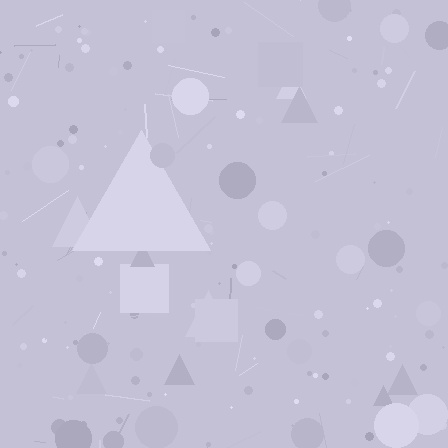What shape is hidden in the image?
A triangle is hidden in the image.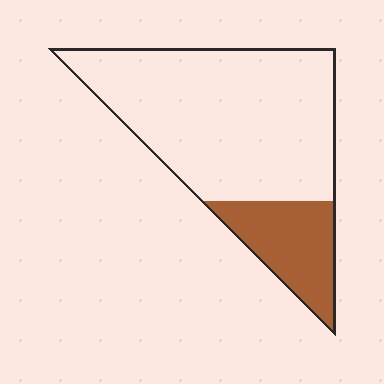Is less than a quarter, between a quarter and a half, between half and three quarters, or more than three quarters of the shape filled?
Less than a quarter.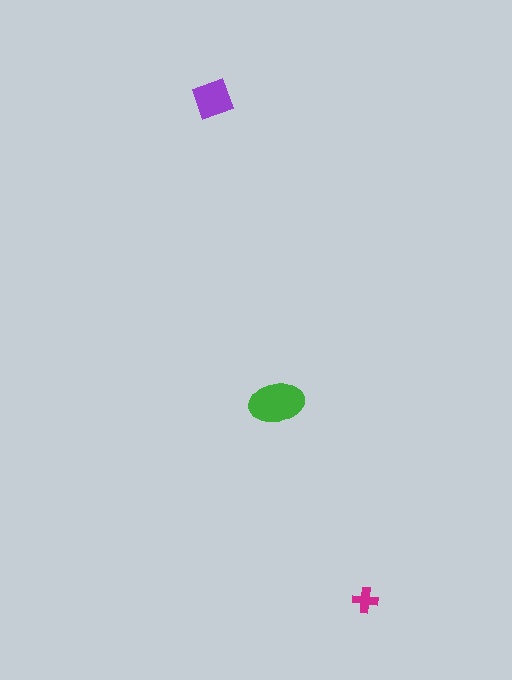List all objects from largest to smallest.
The green ellipse, the purple square, the magenta cross.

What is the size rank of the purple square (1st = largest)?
2nd.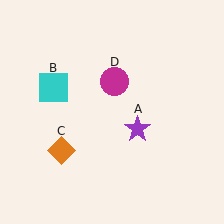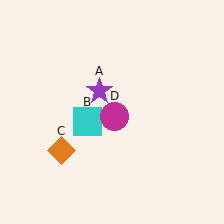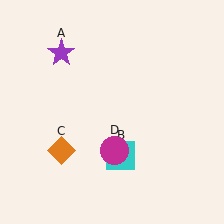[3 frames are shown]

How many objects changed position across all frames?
3 objects changed position: purple star (object A), cyan square (object B), magenta circle (object D).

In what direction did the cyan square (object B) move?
The cyan square (object B) moved down and to the right.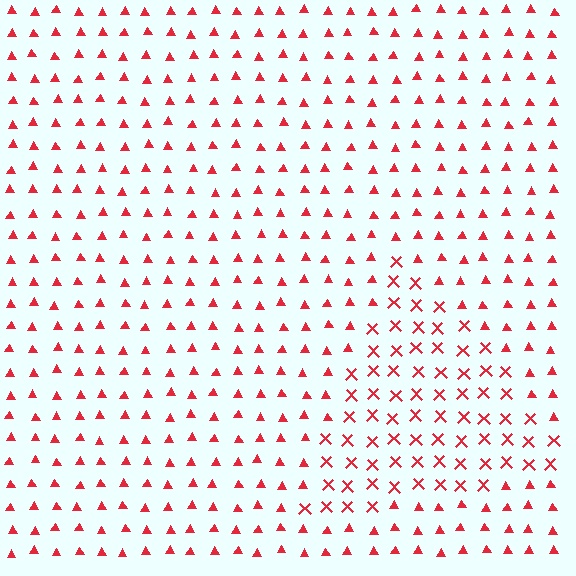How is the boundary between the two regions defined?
The boundary is defined by a change in element shape: X marks inside vs. triangles outside. All elements share the same color and spacing.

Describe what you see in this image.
The image is filled with small red elements arranged in a uniform grid. A triangle-shaped region contains X marks, while the surrounding area contains triangles. The boundary is defined purely by the change in element shape.